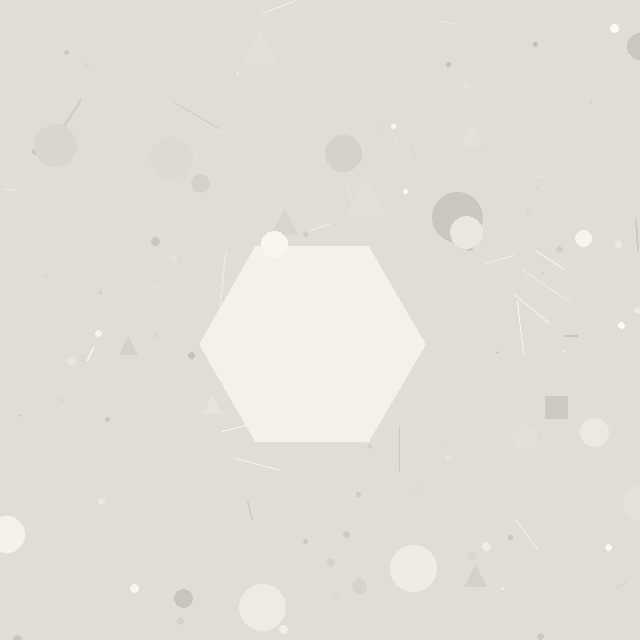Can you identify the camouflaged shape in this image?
The camouflaged shape is a hexagon.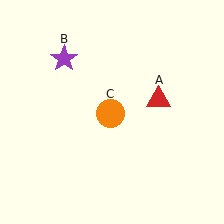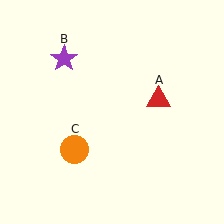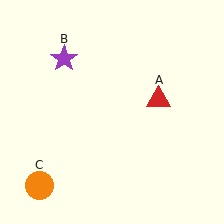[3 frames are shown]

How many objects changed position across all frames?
1 object changed position: orange circle (object C).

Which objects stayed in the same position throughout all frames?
Red triangle (object A) and purple star (object B) remained stationary.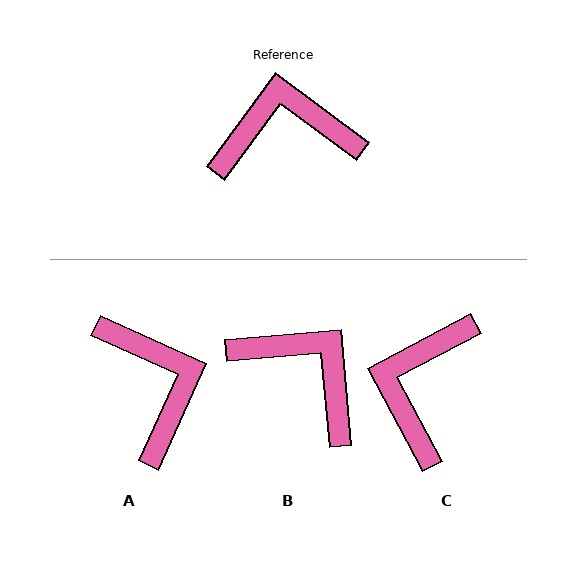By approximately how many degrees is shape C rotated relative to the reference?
Approximately 64 degrees counter-clockwise.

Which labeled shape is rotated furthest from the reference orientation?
A, about 78 degrees away.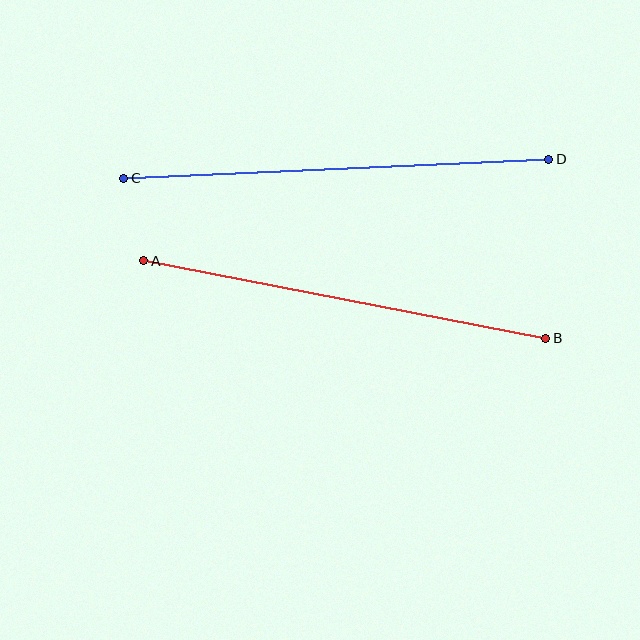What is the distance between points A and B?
The distance is approximately 409 pixels.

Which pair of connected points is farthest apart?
Points C and D are farthest apart.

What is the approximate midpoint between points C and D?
The midpoint is at approximately (336, 169) pixels.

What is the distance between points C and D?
The distance is approximately 426 pixels.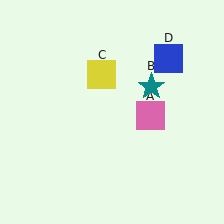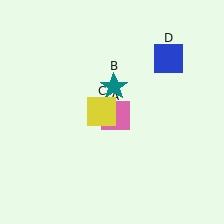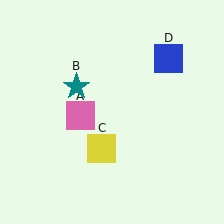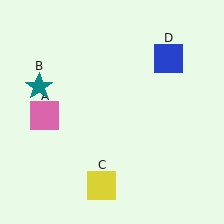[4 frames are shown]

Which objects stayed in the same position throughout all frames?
Blue square (object D) remained stationary.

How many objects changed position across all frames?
3 objects changed position: pink square (object A), teal star (object B), yellow square (object C).